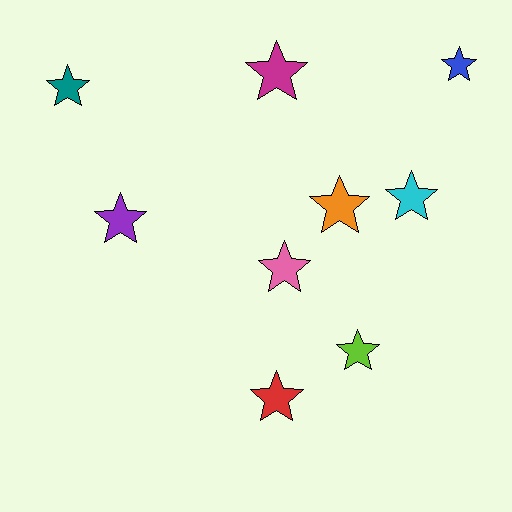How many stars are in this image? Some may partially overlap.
There are 9 stars.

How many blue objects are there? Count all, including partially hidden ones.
There is 1 blue object.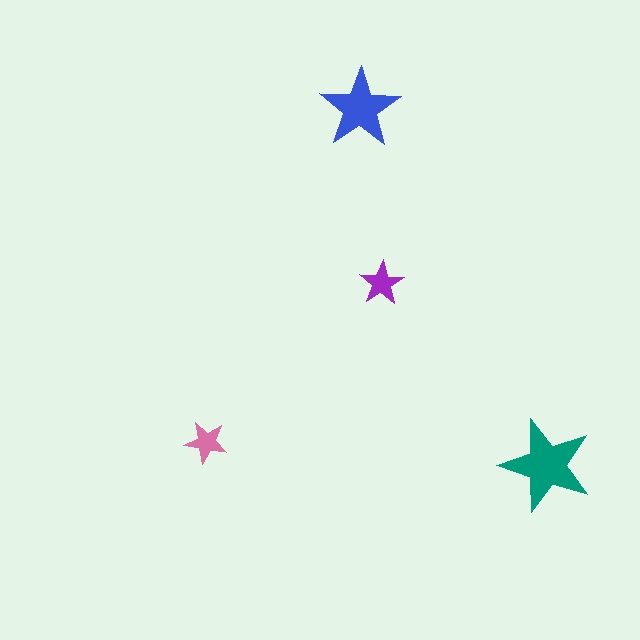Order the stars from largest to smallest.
the teal one, the blue one, the purple one, the pink one.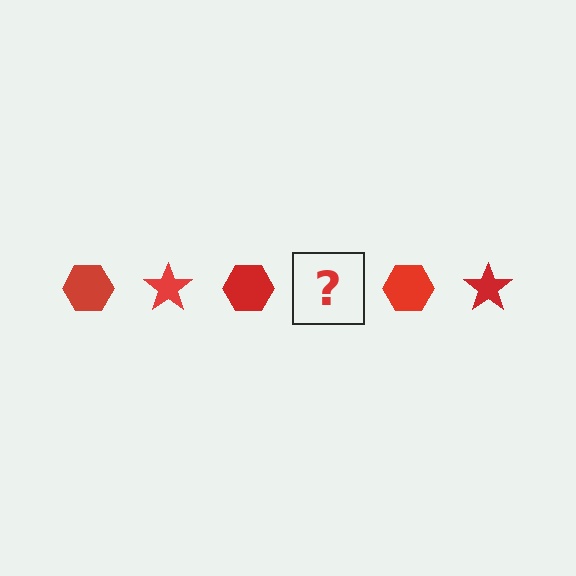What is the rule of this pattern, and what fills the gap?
The rule is that the pattern cycles through hexagon, star shapes in red. The gap should be filled with a red star.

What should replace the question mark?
The question mark should be replaced with a red star.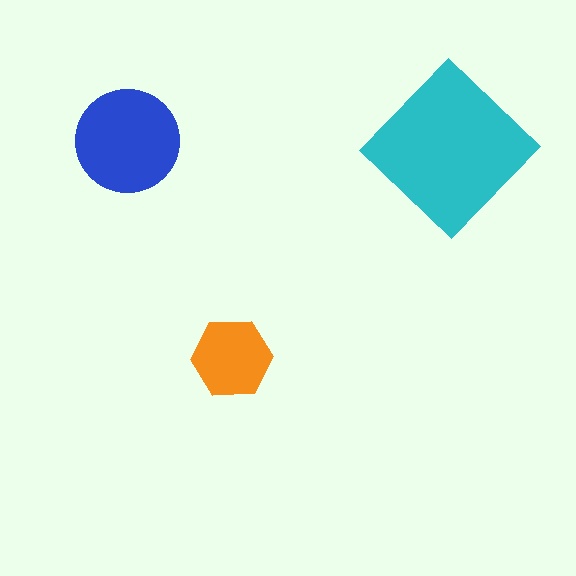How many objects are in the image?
There are 3 objects in the image.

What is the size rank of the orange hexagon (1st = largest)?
3rd.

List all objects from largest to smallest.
The cyan diamond, the blue circle, the orange hexagon.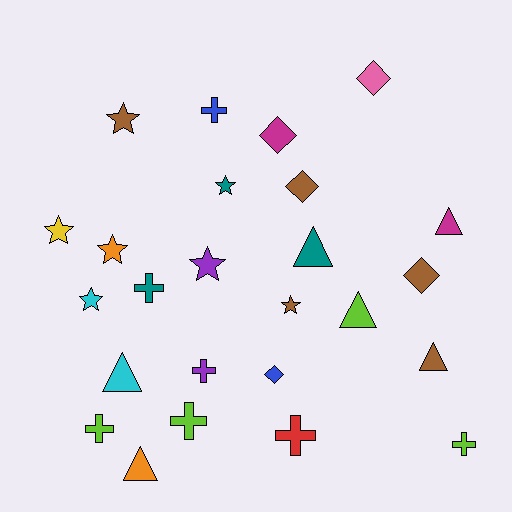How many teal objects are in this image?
There are 3 teal objects.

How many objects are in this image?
There are 25 objects.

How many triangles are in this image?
There are 6 triangles.